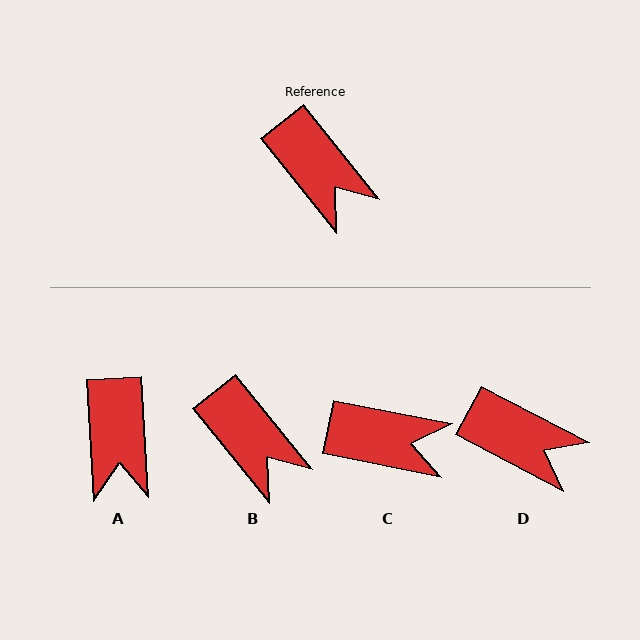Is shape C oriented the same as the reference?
No, it is off by about 40 degrees.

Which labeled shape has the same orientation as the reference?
B.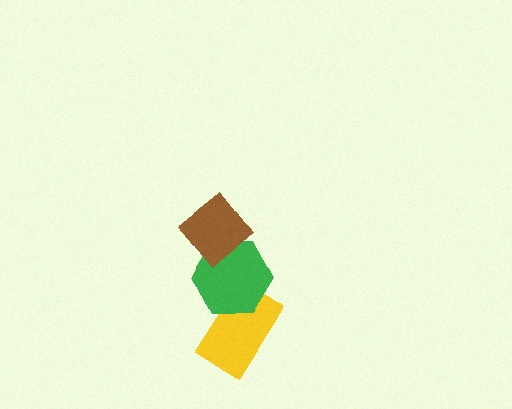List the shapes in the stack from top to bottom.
From top to bottom: the brown diamond, the green hexagon, the yellow rectangle.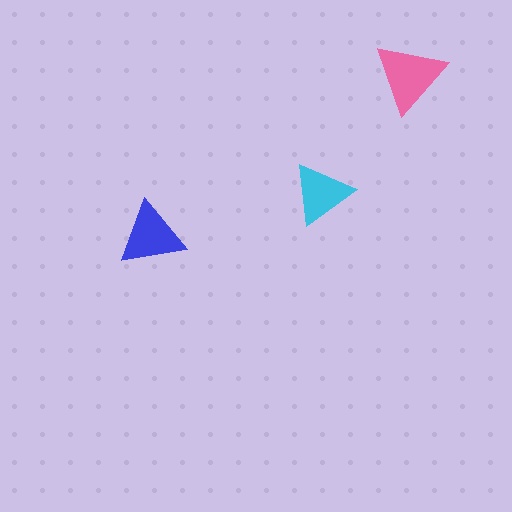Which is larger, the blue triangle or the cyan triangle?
The blue one.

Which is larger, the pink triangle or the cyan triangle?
The pink one.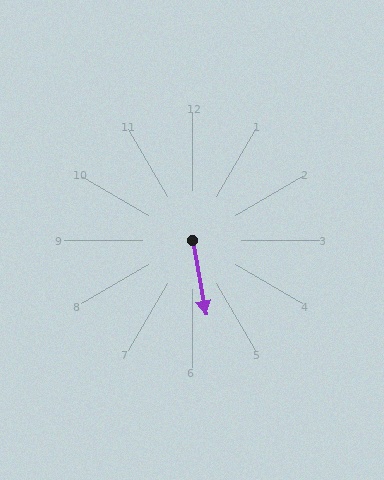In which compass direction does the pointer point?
South.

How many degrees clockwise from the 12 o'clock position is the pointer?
Approximately 170 degrees.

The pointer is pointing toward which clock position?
Roughly 6 o'clock.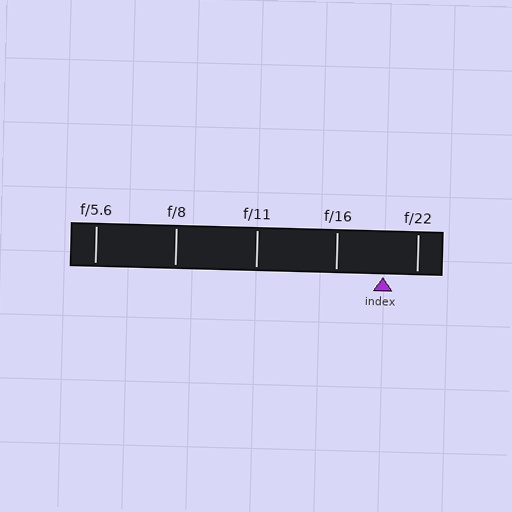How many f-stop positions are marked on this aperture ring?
There are 5 f-stop positions marked.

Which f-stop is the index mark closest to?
The index mark is closest to f/22.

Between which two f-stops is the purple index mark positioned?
The index mark is between f/16 and f/22.